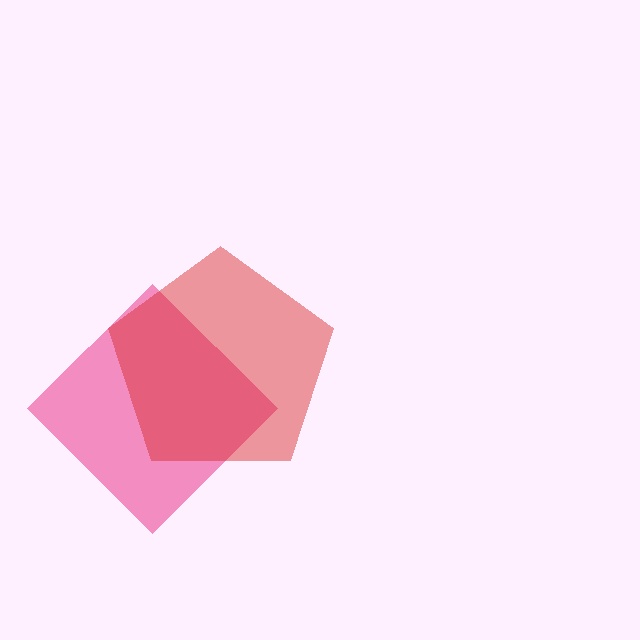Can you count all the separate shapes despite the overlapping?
Yes, there are 2 separate shapes.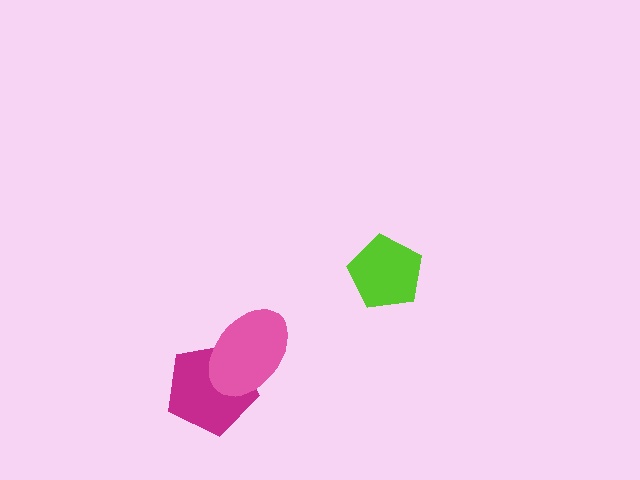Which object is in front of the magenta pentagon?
The pink ellipse is in front of the magenta pentagon.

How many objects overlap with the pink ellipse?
1 object overlaps with the pink ellipse.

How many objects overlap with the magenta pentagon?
1 object overlaps with the magenta pentagon.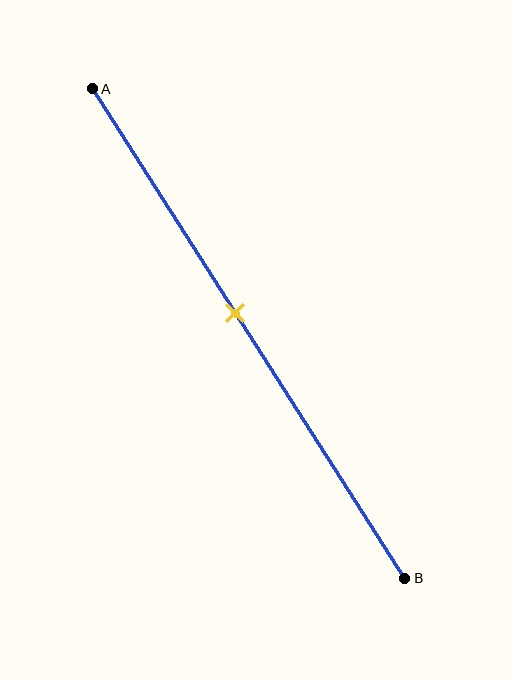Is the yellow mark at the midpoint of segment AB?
No, the mark is at about 45% from A, not at the 50% midpoint.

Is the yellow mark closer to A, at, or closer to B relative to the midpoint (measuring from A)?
The yellow mark is closer to point A than the midpoint of segment AB.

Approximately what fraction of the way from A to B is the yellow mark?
The yellow mark is approximately 45% of the way from A to B.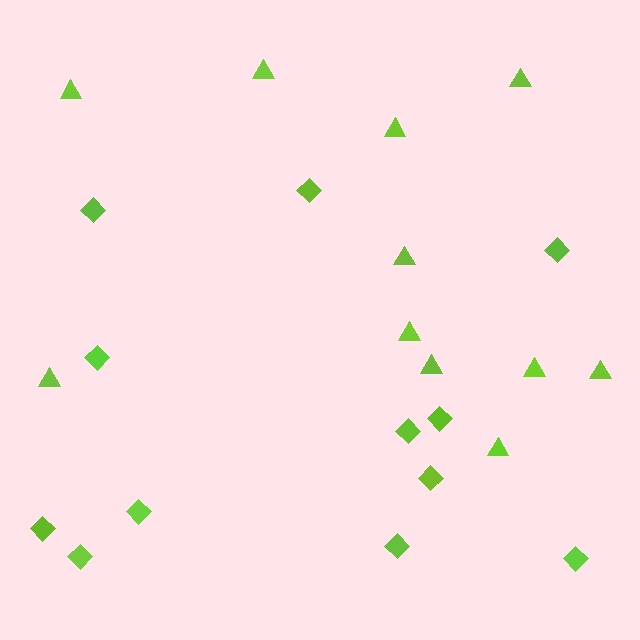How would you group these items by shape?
There are 2 groups: one group of diamonds (12) and one group of triangles (11).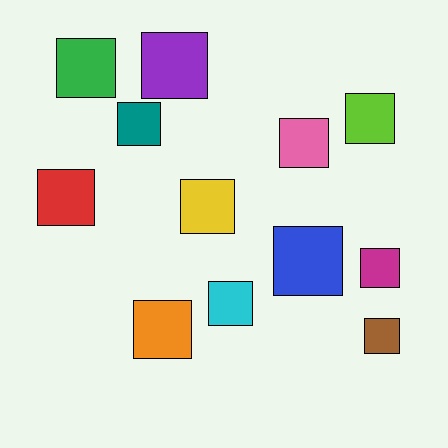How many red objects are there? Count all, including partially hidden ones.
There is 1 red object.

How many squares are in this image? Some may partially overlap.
There are 12 squares.